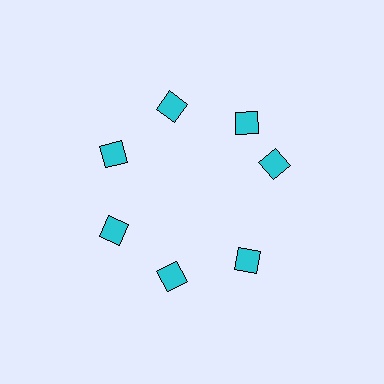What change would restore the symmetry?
The symmetry would be restored by rotating it back into even spacing with its neighbors so that all 7 diamonds sit at equal angles and equal distance from the center.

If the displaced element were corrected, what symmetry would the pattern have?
It would have 7-fold rotational symmetry — the pattern would map onto itself every 51 degrees.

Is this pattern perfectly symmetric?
No. The 7 cyan diamonds are arranged in a ring, but one element near the 3 o'clock position is rotated out of alignment along the ring, breaking the 7-fold rotational symmetry.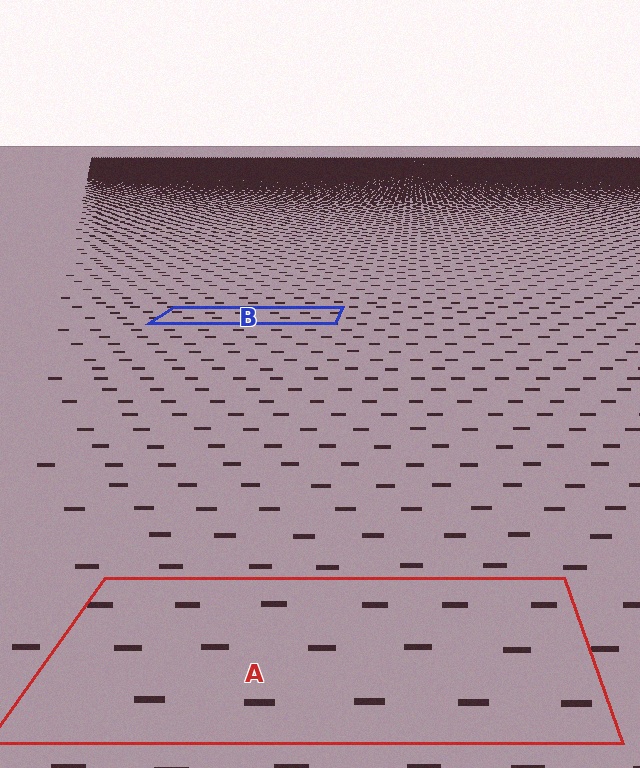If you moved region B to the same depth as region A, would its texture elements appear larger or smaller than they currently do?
They would appear larger. At a closer depth, the same texture elements are projected at a bigger on-screen size.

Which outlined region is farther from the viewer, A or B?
Region B is farther from the viewer — the texture elements inside it appear smaller and more densely packed.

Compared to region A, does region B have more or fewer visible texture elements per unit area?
Region B has more texture elements per unit area — they are packed more densely because it is farther away.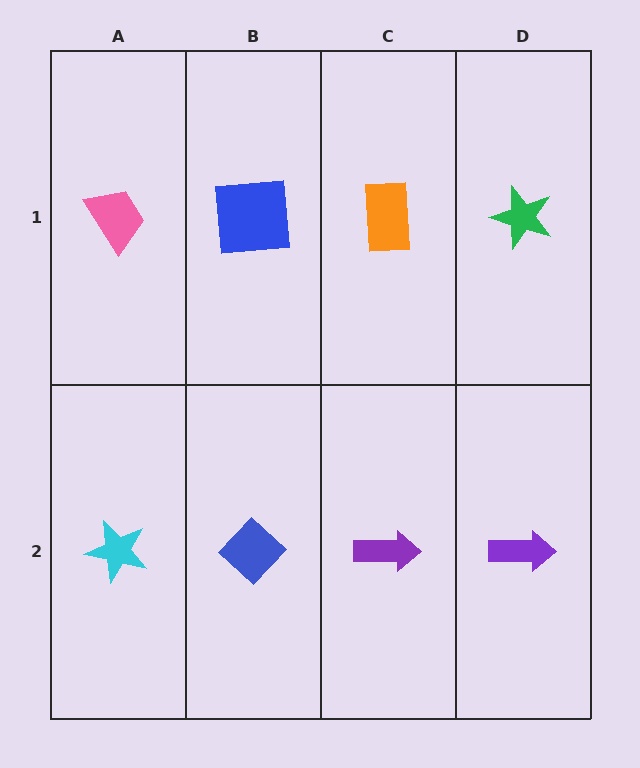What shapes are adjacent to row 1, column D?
A purple arrow (row 2, column D), an orange rectangle (row 1, column C).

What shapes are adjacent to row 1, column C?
A purple arrow (row 2, column C), a blue square (row 1, column B), a green star (row 1, column D).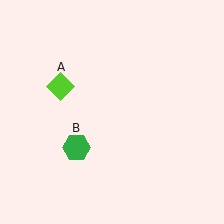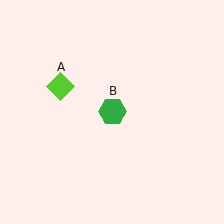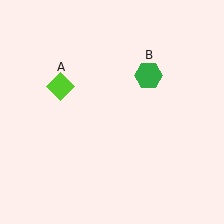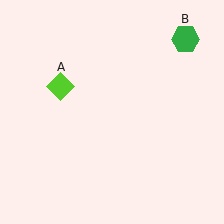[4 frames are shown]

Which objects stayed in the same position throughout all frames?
Lime diamond (object A) remained stationary.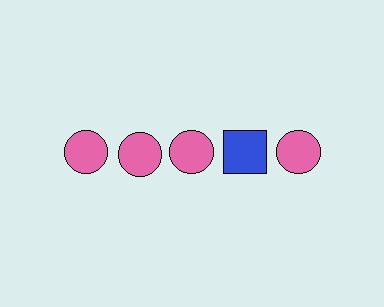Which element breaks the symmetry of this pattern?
The blue square in the top row, second from right column breaks the symmetry. All other shapes are pink circles.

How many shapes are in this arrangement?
There are 5 shapes arranged in a grid pattern.